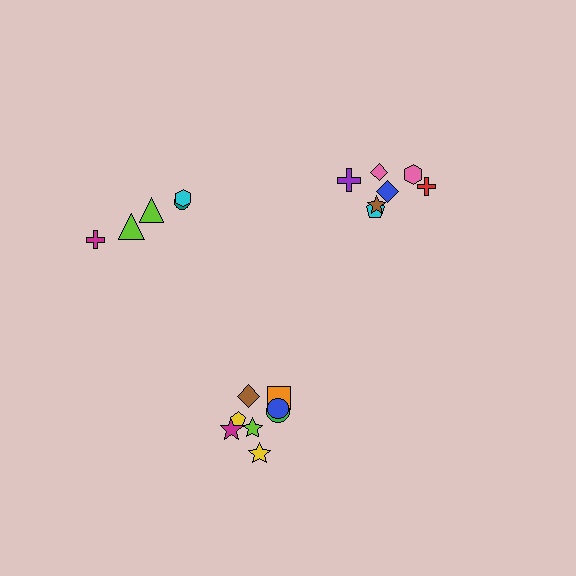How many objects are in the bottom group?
There are 8 objects.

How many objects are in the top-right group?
There are 7 objects.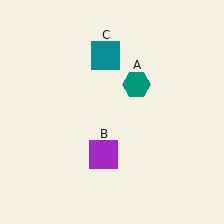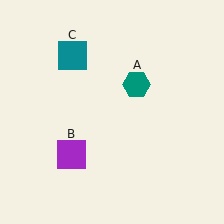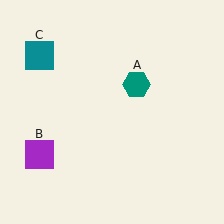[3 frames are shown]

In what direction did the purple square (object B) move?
The purple square (object B) moved left.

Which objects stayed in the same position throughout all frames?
Teal hexagon (object A) remained stationary.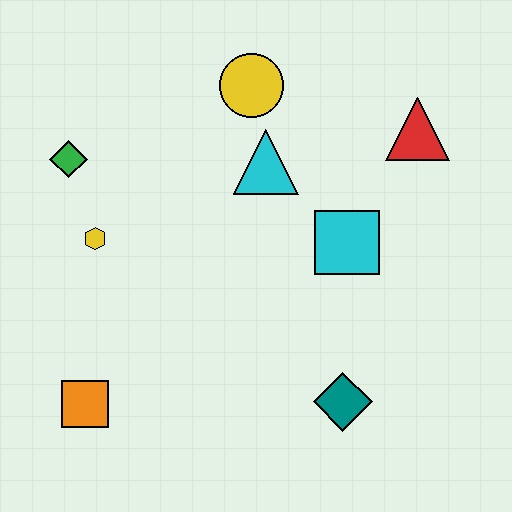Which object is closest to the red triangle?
The cyan square is closest to the red triangle.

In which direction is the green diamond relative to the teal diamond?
The green diamond is to the left of the teal diamond.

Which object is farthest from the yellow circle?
The orange square is farthest from the yellow circle.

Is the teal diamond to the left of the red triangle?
Yes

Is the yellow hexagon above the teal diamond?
Yes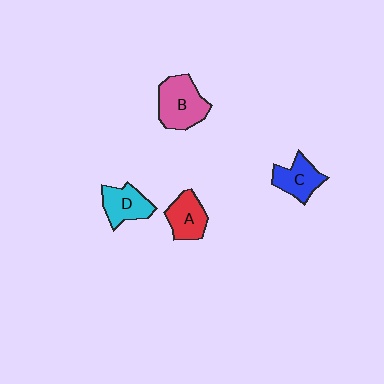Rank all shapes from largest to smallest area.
From largest to smallest: B (pink), D (cyan), A (red), C (blue).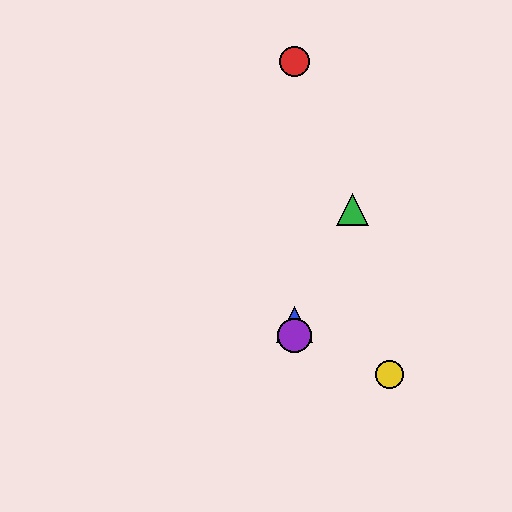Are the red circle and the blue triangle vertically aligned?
Yes, both are at x≈295.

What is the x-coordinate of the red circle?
The red circle is at x≈295.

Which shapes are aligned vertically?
The red circle, the blue triangle, the purple circle are aligned vertically.